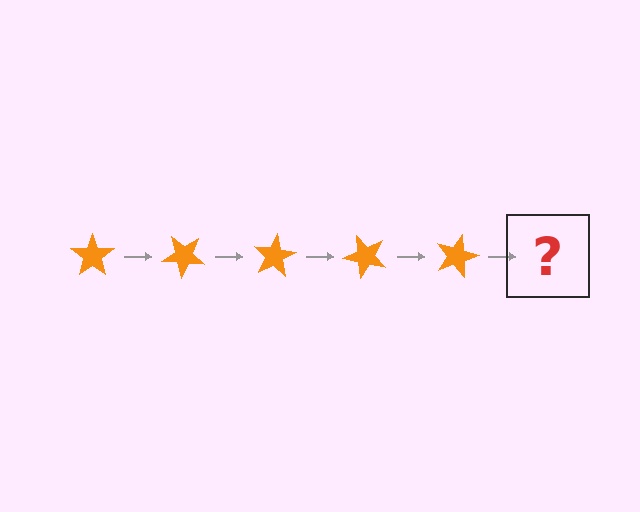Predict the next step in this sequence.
The next step is an orange star rotated 200 degrees.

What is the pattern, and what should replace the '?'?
The pattern is that the star rotates 40 degrees each step. The '?' should be an orange star rotated 200 degrees.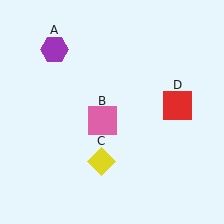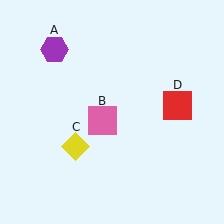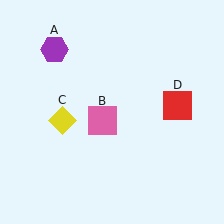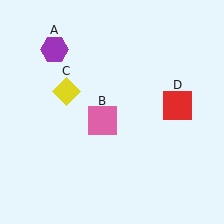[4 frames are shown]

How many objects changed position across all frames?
1 object changed position: yellow diamond (object C).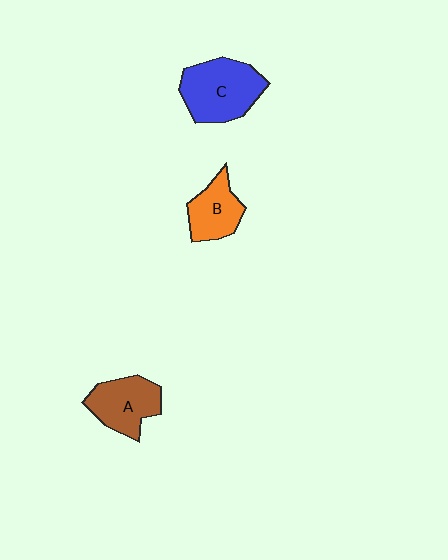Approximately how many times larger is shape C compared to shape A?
Approximately 1.3 times.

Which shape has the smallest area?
Shape B (orange).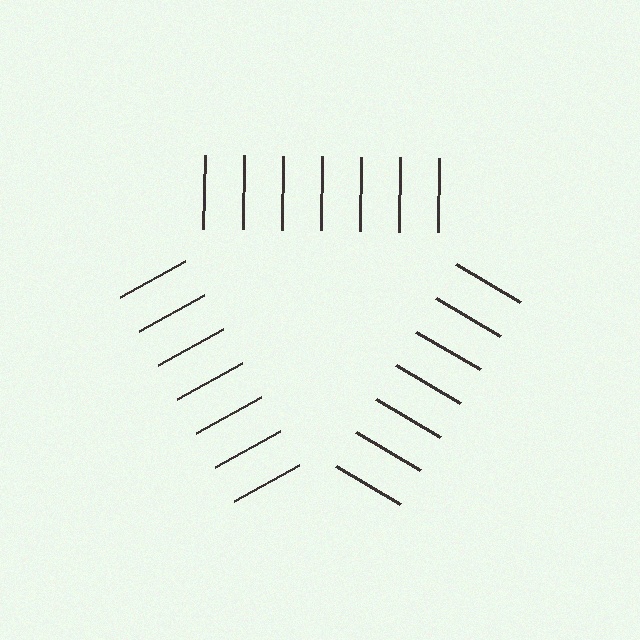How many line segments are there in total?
21 — 7 along each of the 3 edges.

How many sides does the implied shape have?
3 sides — the line-ends trace a triangle.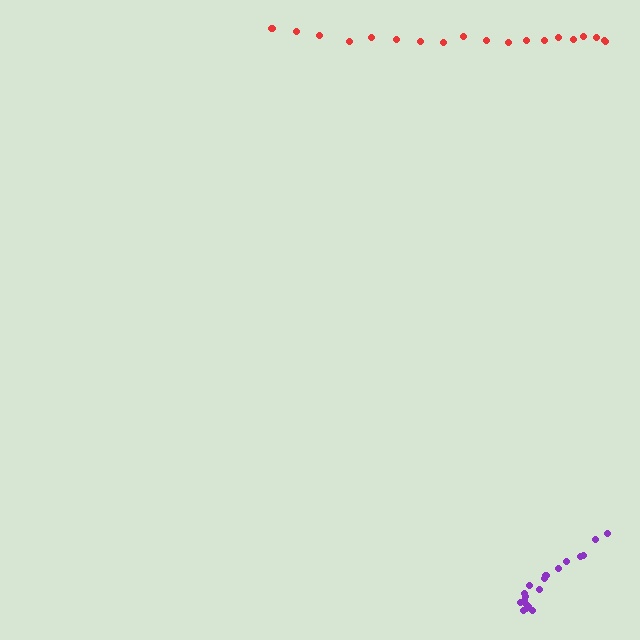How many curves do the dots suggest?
There are 2 distinct paths.